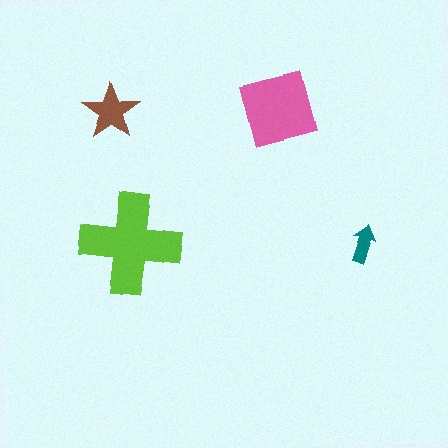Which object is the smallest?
The teal arrow.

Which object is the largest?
The lime cross.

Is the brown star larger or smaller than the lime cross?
Smaller.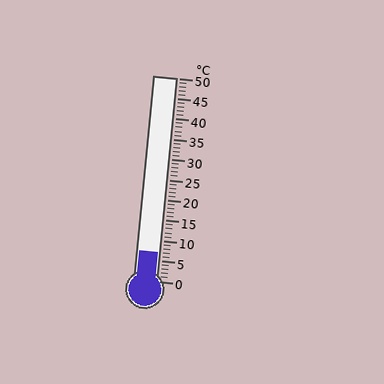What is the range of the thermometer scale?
The thermometer scale ranges from 0°C to 50°C.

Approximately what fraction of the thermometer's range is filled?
The thermometer is filled to approximately 15% of its range.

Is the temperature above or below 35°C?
The temperature is below 35°C.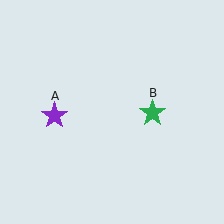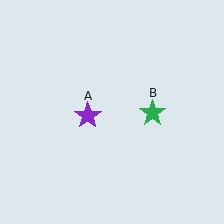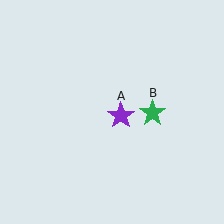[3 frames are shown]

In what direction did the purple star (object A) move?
The purple star (object A) moved right.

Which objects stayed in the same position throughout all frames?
Green star (object B) remained stationary.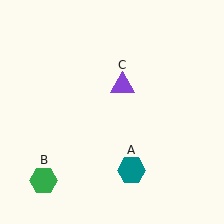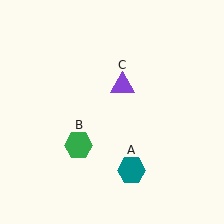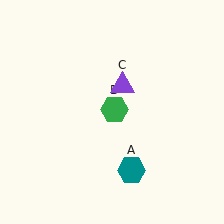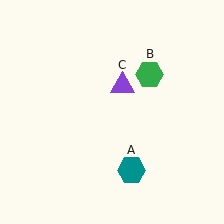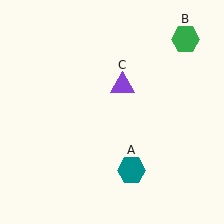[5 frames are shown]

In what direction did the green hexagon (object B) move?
The green hexagon (object B) moved up and to the right.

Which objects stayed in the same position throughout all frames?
Teal hexagon (object A) and purple triangle (object C) remained stationary.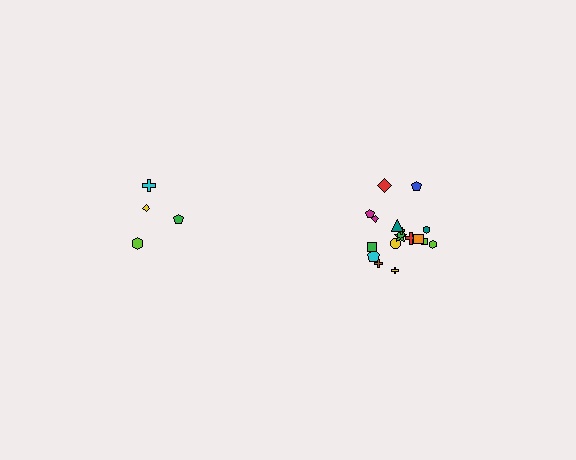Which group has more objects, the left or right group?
The right group.